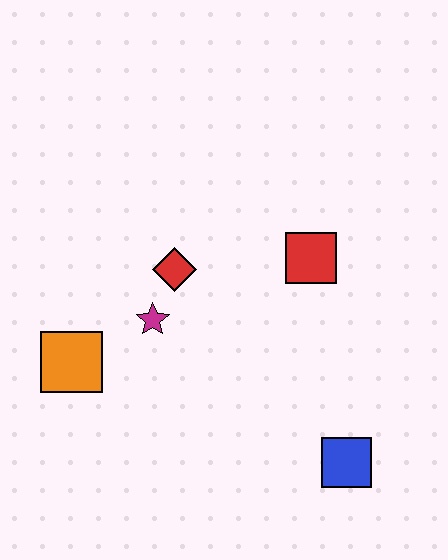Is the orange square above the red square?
No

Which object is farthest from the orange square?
The blue square is farthest from the orange square.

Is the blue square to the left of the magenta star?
No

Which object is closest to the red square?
The red diamond is closest to the red square.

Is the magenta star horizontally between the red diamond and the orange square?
Yes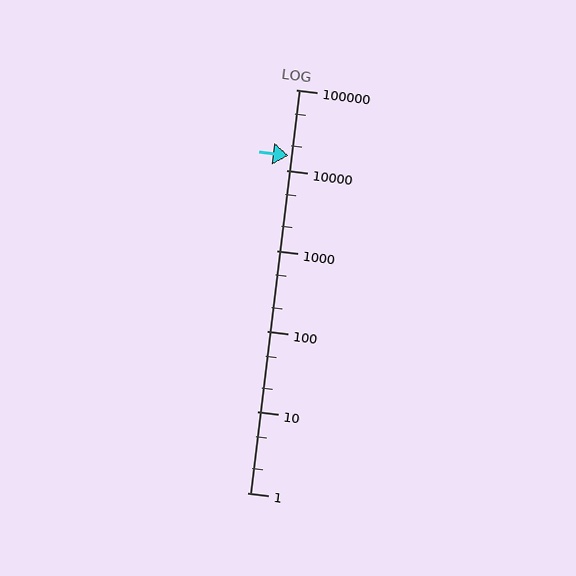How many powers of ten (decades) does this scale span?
The scale spans 5 decades, from 1 to 100000.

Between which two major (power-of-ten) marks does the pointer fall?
The pointer is between 10000 and 100000.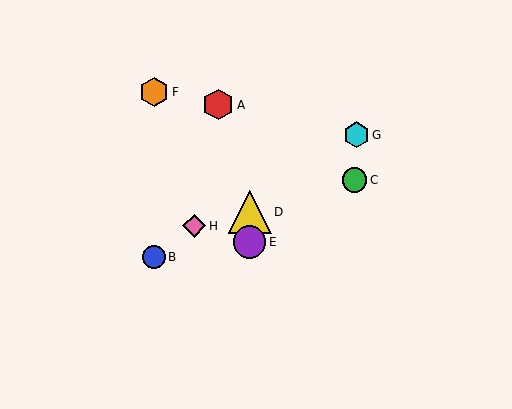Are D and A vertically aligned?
No, D is at x≈250 and A is at x≈218.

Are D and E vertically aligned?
Yes, both are at x≈250.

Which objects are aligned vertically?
Objects D, E are aligned vertically.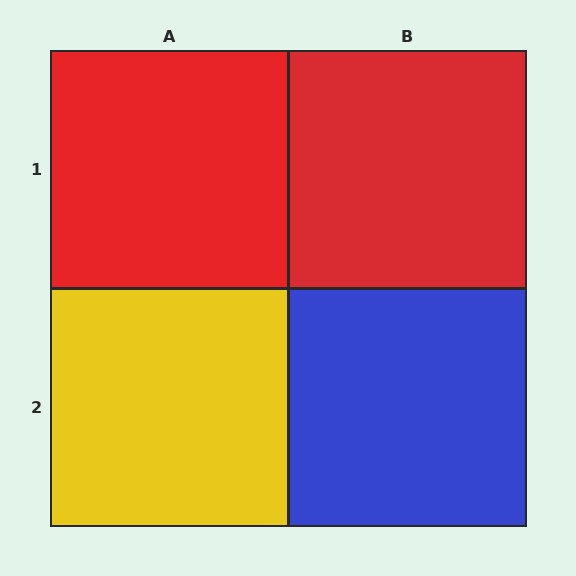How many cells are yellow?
1 cell is yellow.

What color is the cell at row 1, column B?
Red.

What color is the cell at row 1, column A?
Red.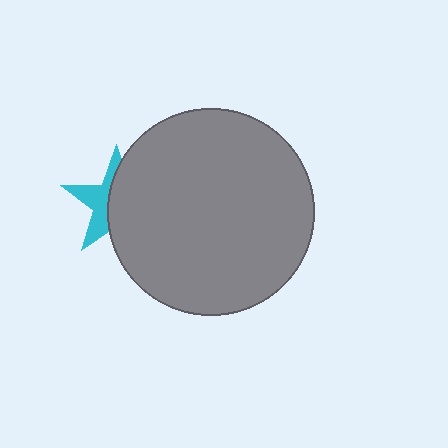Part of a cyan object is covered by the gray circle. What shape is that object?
It is a star.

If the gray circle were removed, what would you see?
You would see the complete cyan star.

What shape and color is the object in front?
The object in front is a gray circle.